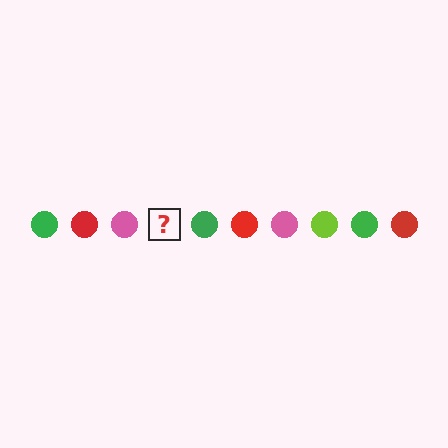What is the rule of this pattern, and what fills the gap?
The rule is that the pattern cycles through green, red, pink, lime circles. The gap should be filled with a lime circle.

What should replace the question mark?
The question mark should be replaced with a lime circle.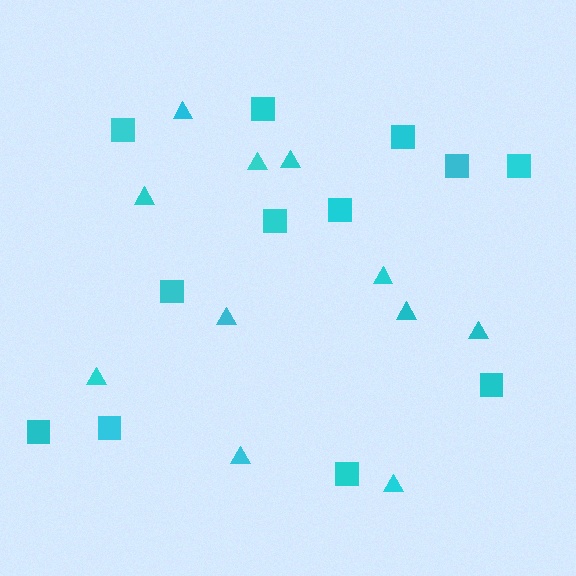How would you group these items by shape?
There are 2 groups: one group of triangles (11) and one group of squares (12).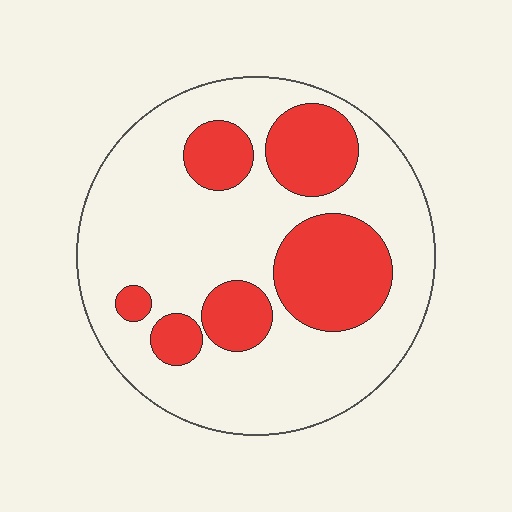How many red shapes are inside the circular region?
6.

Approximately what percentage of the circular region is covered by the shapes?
Approximately 30%.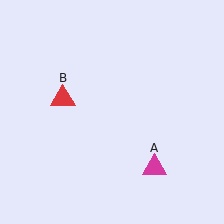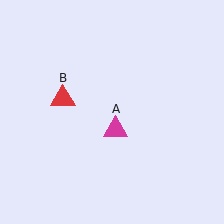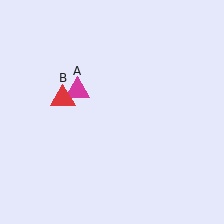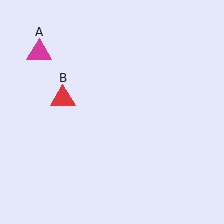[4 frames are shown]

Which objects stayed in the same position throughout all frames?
Red triangle (object B) remained stationary.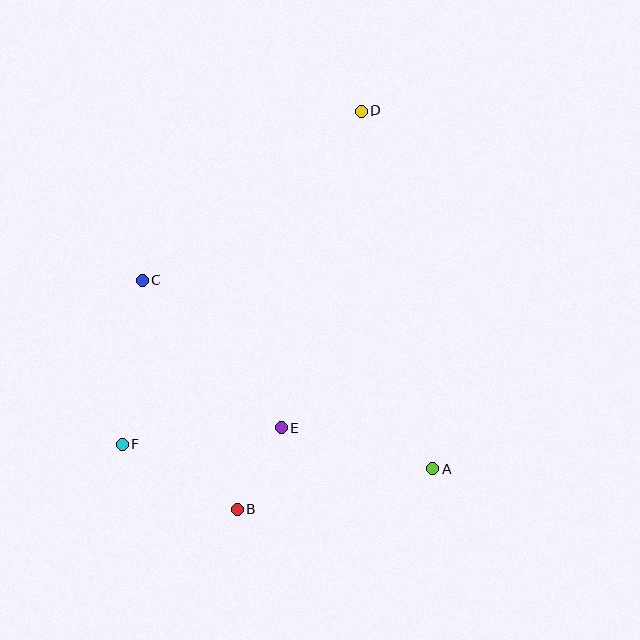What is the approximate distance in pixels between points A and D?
The distance between A and D is approximately 365 pixels.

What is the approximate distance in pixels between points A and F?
The distance between A and F is approximately 312 pixels.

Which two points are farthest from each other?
Points B and D are farthest from each other.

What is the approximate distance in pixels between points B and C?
The distance between B and C is approximately 248 pixels.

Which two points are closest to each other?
Points B and E are closest to each other.